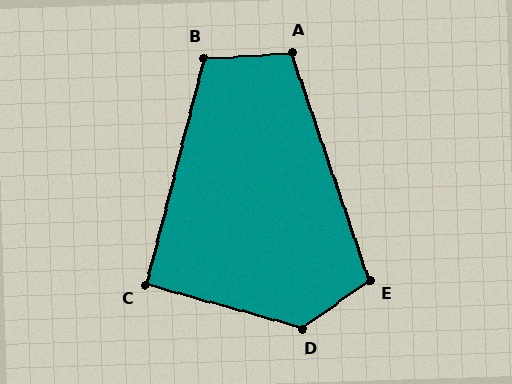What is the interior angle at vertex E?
Approximately 107 degrees (obtuse).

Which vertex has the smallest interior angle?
C, at approximately 91 degrees.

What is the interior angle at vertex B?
Approximately 108 degrees (obtuse).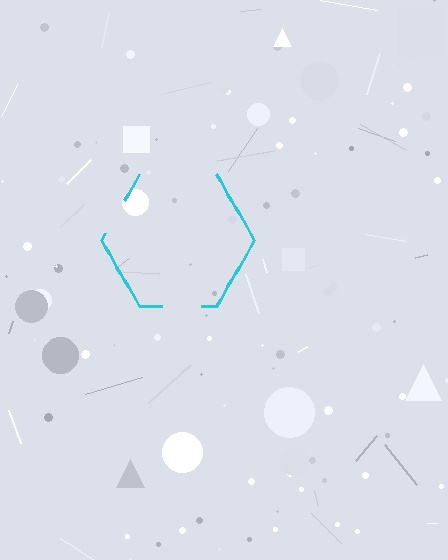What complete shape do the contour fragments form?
The contour fragments form a hexagon.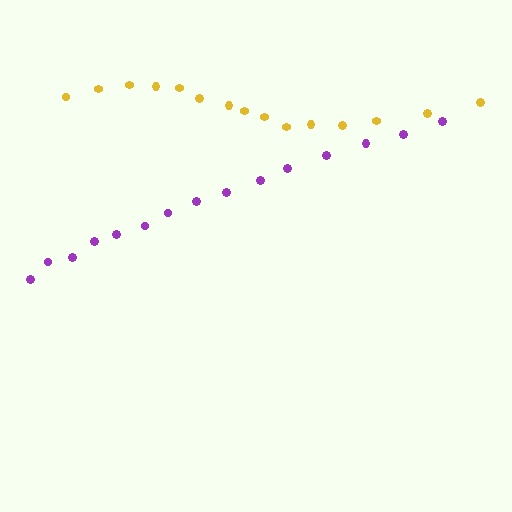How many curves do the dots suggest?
There are 2 distinct paths.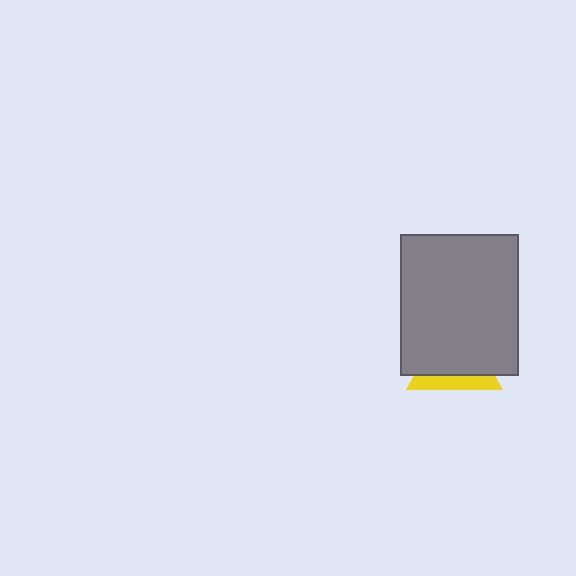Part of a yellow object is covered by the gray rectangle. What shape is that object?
It is a triangle.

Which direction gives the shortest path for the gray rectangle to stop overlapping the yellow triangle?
Moving up gives the shortest separation.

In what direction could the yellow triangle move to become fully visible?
The yellow triangle could move down. That would shift it out from behind the gray rectangle entirely.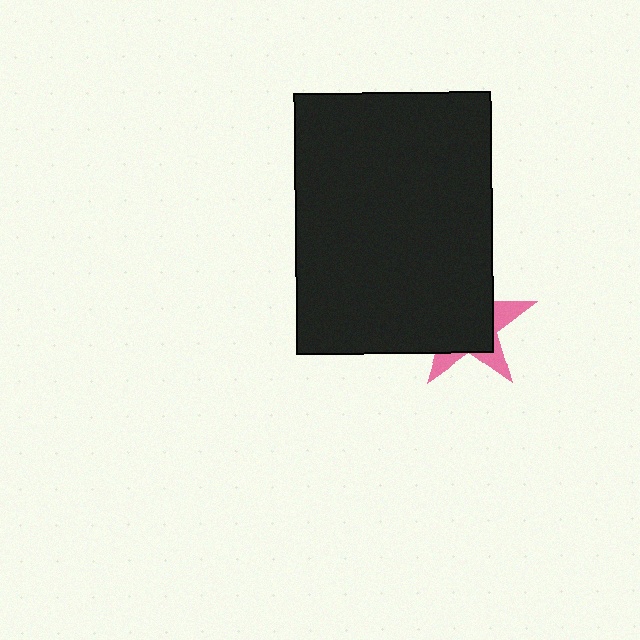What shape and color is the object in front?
The object in front is a black rectangle.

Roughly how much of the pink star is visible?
A small part of it is visible (roughly 30%).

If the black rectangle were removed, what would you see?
You would see the complete pink star.